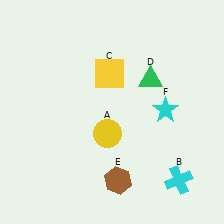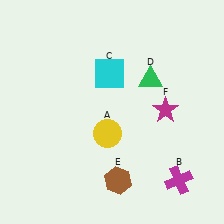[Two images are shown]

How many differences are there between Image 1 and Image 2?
There are 3 differences between the two images.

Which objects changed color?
B changed from cyan to magenta. C changed from yellow to cyan. F changed from cyan to magenta.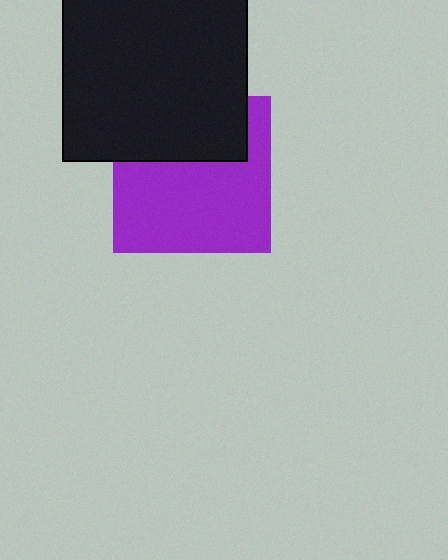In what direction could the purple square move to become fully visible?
The purple square could move down. That would shift it out from behind the black rectangle entirely.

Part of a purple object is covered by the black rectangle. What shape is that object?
It is a square.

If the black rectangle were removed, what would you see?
You would see the complete purple square.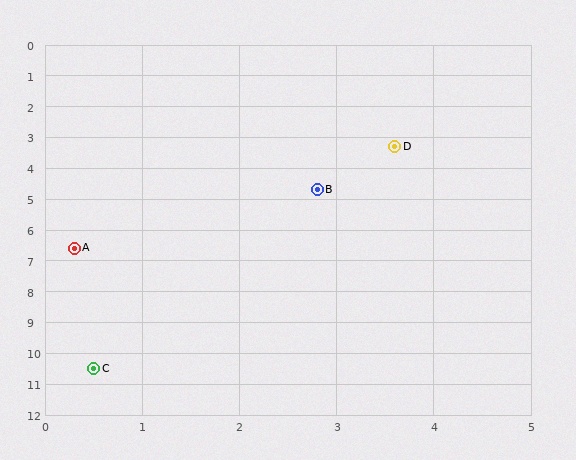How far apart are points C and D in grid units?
Points C and D are about 7.8 grid units apart.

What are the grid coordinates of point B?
Point B is at approximately (2.8, 4.7).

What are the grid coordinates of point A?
Point A is at approximately (0.3, 6.6).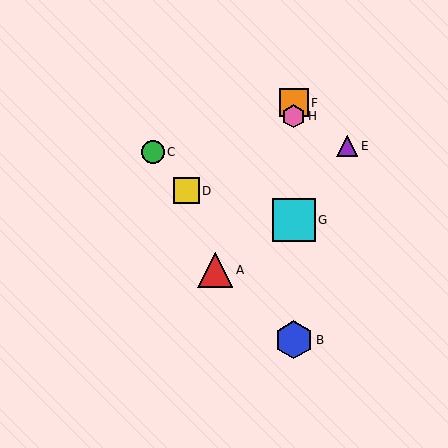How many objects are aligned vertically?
4 objects (B, F, G, H) are aligned vertically.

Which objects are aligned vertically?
Objects B, F, G, H are aligned vertically.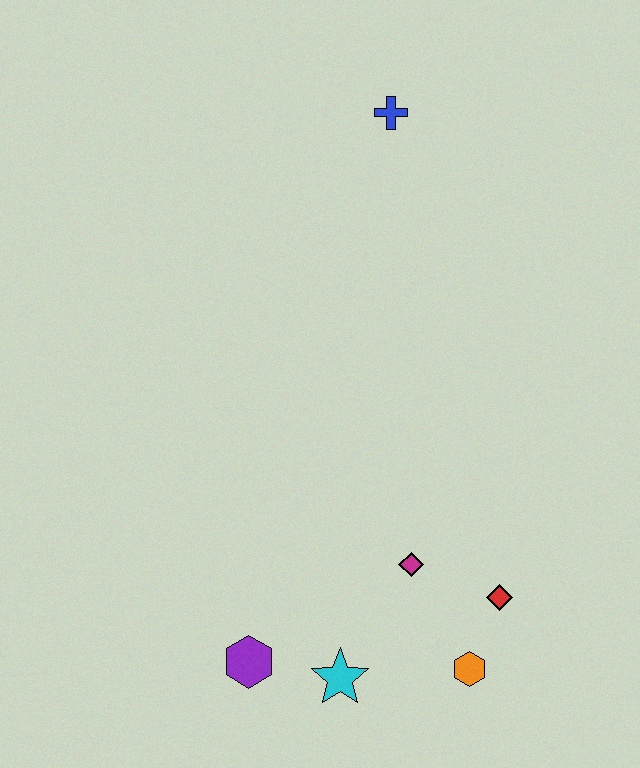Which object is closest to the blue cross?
The magenta diamond is closest to the blue cross.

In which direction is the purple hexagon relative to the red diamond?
The purple hexagon is to the left of the red diamond.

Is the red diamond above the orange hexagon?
Yes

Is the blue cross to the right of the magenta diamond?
No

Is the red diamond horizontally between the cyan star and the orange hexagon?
No